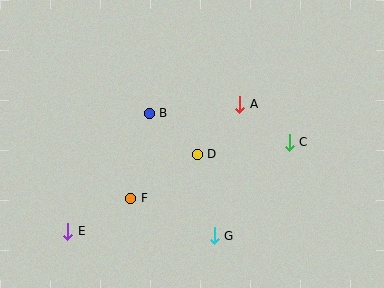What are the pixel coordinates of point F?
Point F is at (131, 198).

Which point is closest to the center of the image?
Point D at (197, 154) is closest to the center.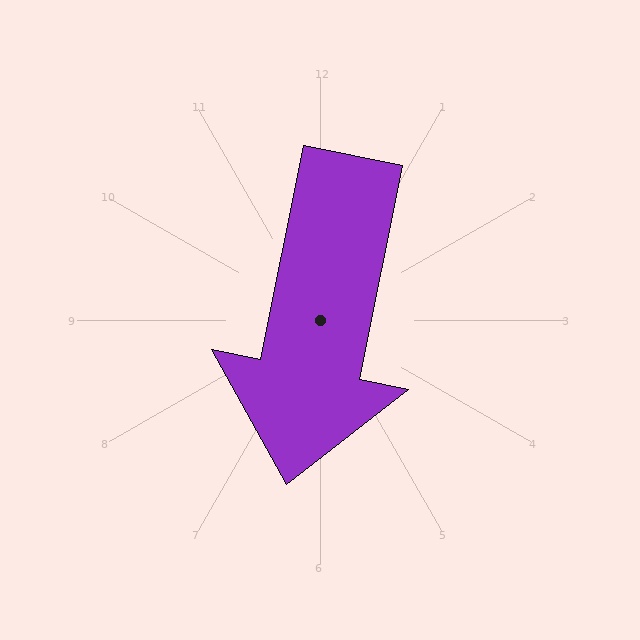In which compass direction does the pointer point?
South.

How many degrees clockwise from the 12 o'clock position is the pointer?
Approximately 191 degrees.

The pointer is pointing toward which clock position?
Roughly 6 o'clock.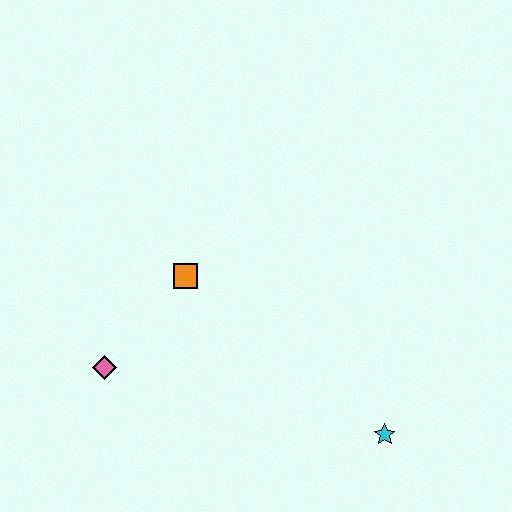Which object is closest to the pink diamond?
The orange square is closest to the pink diamond.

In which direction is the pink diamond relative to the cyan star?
The pink diamond is to the left of the cyan star.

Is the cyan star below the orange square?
Yes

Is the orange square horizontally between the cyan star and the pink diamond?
Yes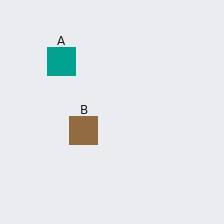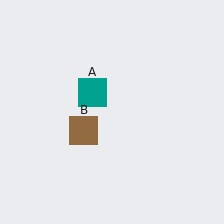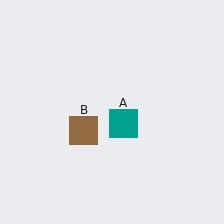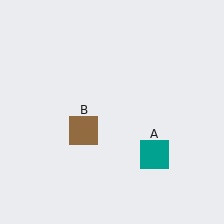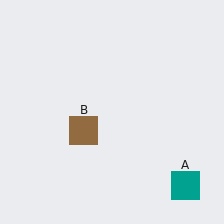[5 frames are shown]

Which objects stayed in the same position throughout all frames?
Brown square (object B) remained stationary.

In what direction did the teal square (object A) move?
The teal square (object A) moved down and to the right.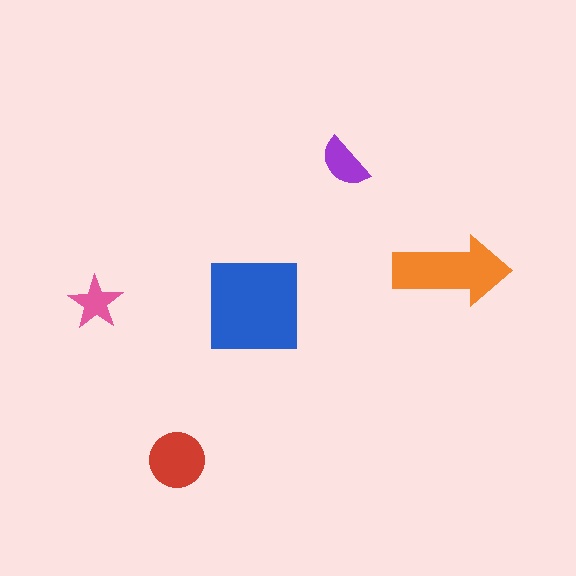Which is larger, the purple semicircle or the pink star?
The purple semicircle.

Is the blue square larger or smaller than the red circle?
Larger.